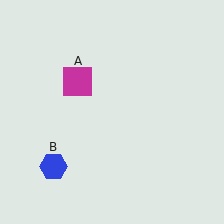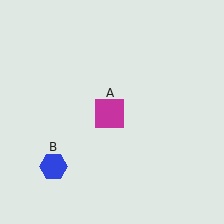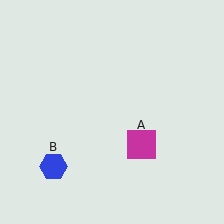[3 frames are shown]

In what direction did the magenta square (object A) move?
The magenta square (object A) moved down and to the right.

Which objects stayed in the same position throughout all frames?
Blue hexagon (object B) remained stationary.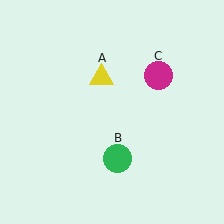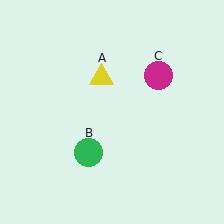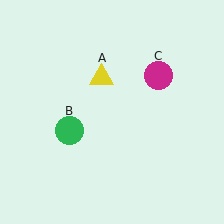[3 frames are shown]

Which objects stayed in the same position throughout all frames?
Yellow triangle (object A) and magenta circle (object C) remained stationary.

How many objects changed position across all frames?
1 object changed position: green circle (object B).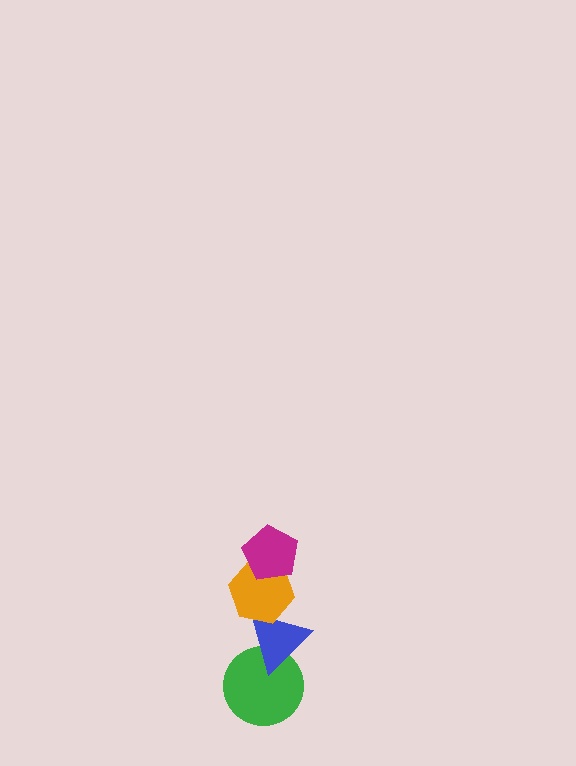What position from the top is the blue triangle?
The blue triangle is 3rd from the top.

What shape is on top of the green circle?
The blue triangle is on top of the green circle.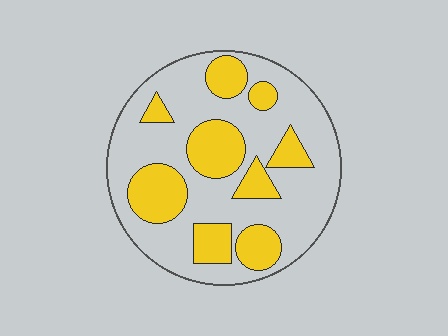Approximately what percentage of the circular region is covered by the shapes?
Approximately 30%.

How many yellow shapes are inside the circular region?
9.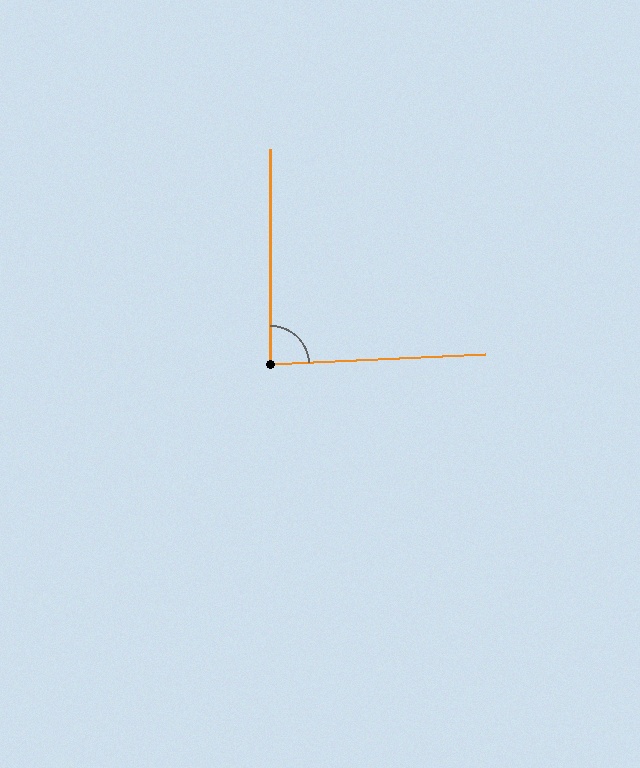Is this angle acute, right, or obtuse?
It is approximately a right angle.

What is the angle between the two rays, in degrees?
Approximately 88 degrees.